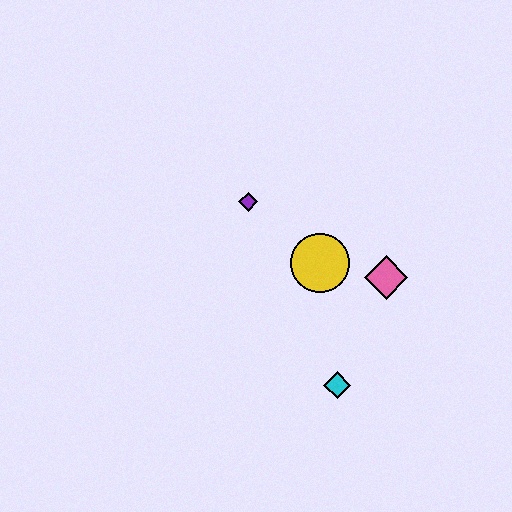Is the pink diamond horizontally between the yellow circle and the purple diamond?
No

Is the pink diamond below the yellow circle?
Yes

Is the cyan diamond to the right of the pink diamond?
No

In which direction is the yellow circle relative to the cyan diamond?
The yellow circle is above the cyan diamond.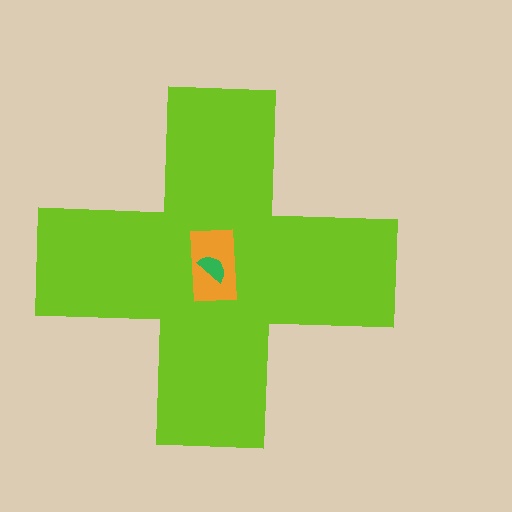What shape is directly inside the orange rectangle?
The green semicircle.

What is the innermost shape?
The green semicircle.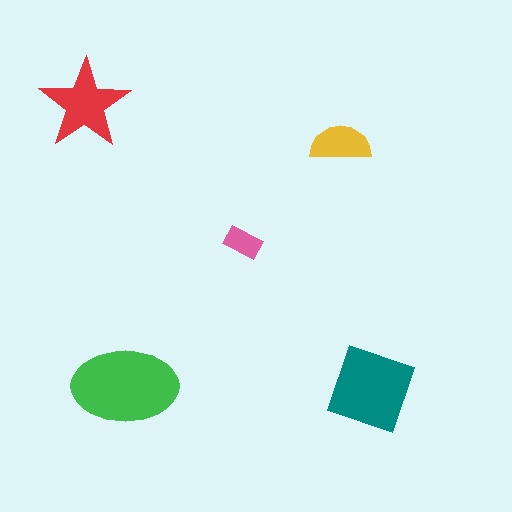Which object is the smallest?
The pink rectangle.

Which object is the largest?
The green ellipse.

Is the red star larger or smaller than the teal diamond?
Smaller.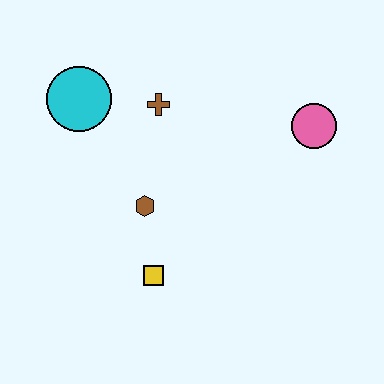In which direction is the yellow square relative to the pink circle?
The yellow square is to the left of the pink circle.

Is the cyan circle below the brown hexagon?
No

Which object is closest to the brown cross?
The cyan circle is closest to the brown cross.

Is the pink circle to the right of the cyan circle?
Yes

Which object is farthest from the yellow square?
The pink circle is farthest from the yellow square.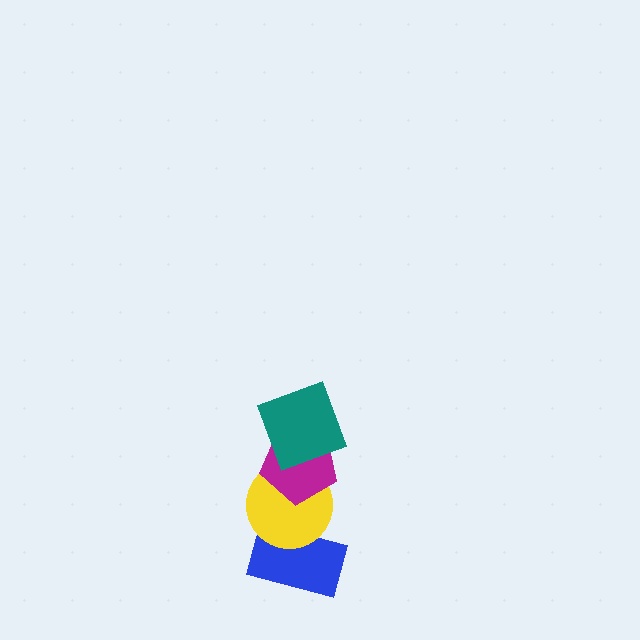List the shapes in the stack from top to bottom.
From top to bottom: the teal square, the magenta pentagon, the yellow circle, the blue rectangle.